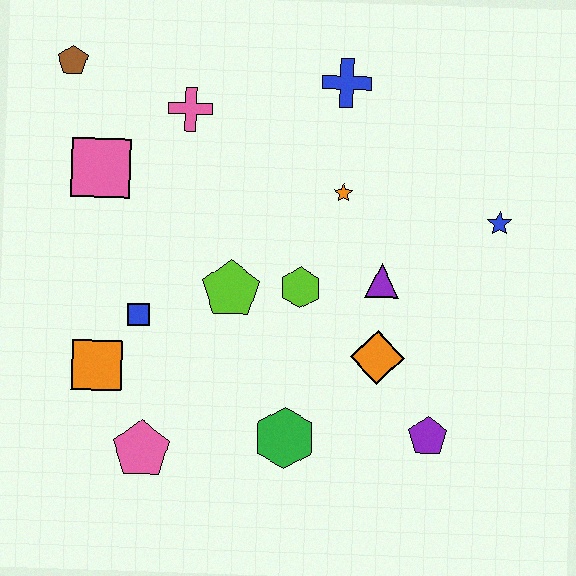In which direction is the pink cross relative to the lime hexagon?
The pink cross is above the lime hexagon.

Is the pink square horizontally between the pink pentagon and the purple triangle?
No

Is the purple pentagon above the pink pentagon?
Yes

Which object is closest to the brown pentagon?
The pink square is closest to the brown pentagon.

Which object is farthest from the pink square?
The purple pentagon is farthest from the pink square.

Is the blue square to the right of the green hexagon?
No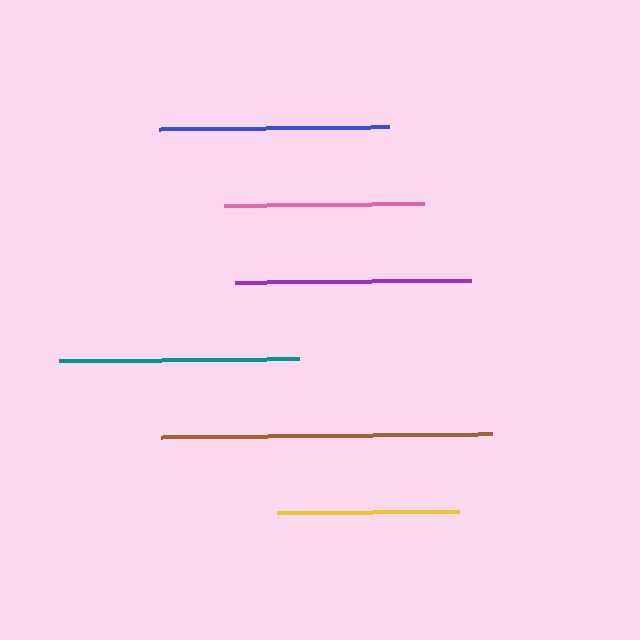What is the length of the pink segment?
The pink segment is approximately 200 pixels long.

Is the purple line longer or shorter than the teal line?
The teal line is longer than the purple line.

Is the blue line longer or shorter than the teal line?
The teal line is longer than the blue line.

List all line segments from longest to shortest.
From longest to shortest: brown, teal, purple, blue, pink, yellow.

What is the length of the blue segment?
The blue segment is approximately 230 pixels long.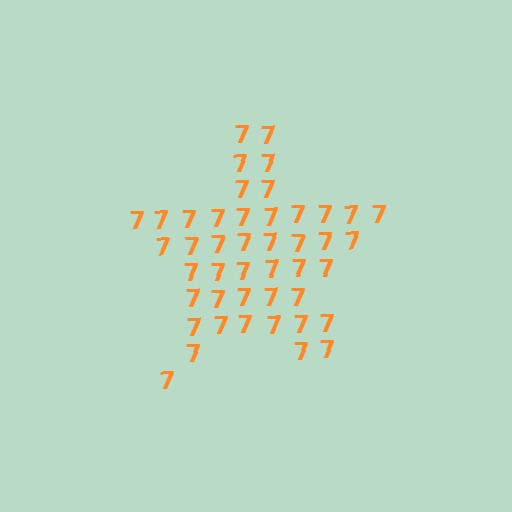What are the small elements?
The small elements are digit 7's.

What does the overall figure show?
The overall figure shows a star.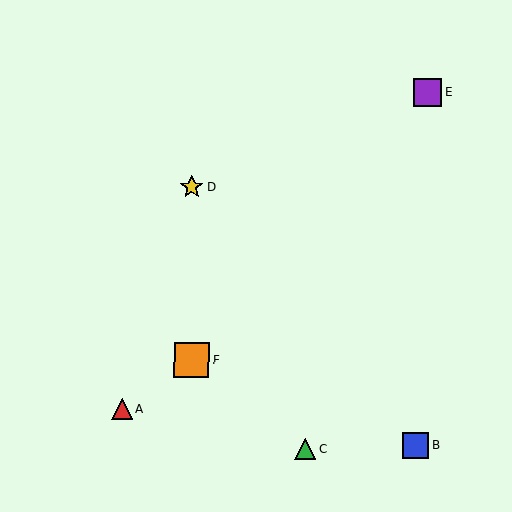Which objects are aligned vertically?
Objects D, F are aligned vertically.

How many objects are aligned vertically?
2 objects (D, F) are aligned vertically.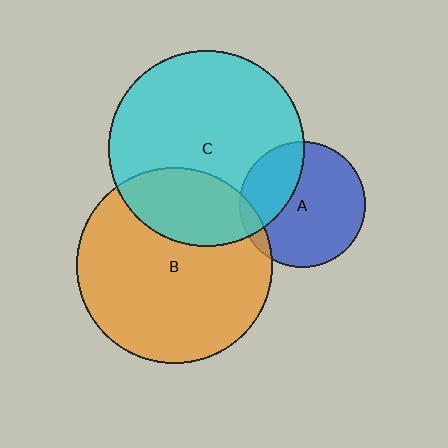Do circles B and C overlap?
Yes.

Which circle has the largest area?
Circle B (orange).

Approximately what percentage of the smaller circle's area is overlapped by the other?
Approximately 25%.